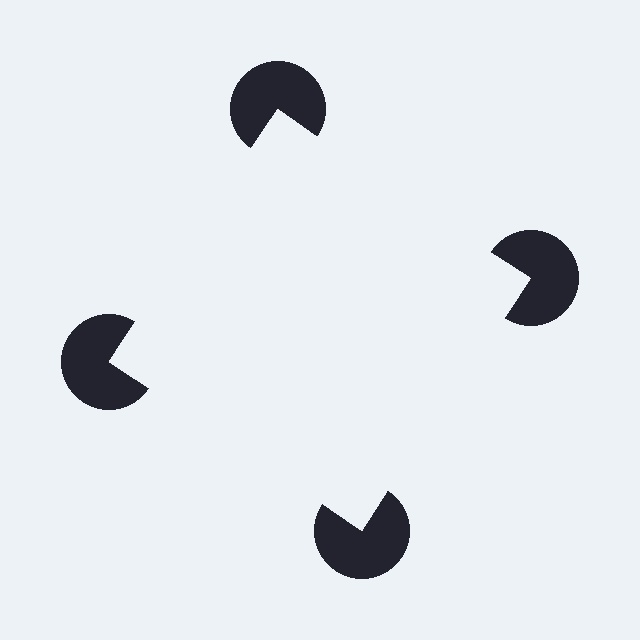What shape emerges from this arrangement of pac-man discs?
An illusory square — its edges are inferred from the aligned wedge cuts in the pac-man discs, not physically drawn.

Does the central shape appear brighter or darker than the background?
It typically appears slightly brighter than the background, even though no actual brightness change is drawn.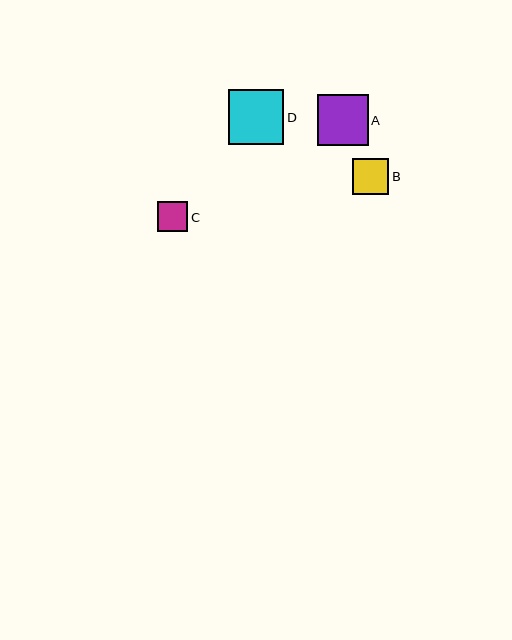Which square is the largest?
Square D is the largest with a size of approximately 55 pixels.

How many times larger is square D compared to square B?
Square D is approximately 1.5 times the size of square B.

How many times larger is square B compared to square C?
Square B is approximately 1.2 times the size of square C.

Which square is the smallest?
Square C is the smallest with a size of approximately 31 pixels.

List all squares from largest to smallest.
From largest to smallest: D, A, B, C.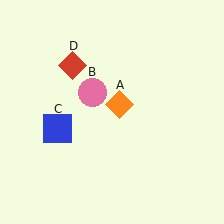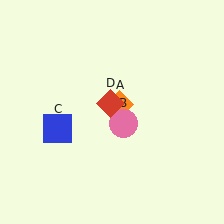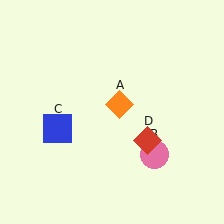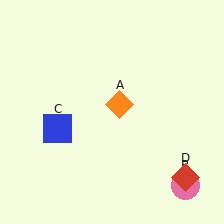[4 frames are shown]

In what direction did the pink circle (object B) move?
The pink circle (object B) moved down and to the right.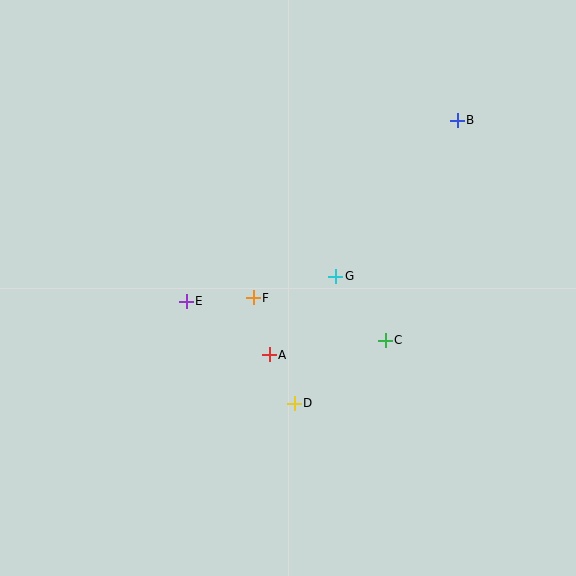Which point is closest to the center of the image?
Point F at (253, 298) is closest to the center.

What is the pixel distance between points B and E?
The distance between B and E is 326 pixels.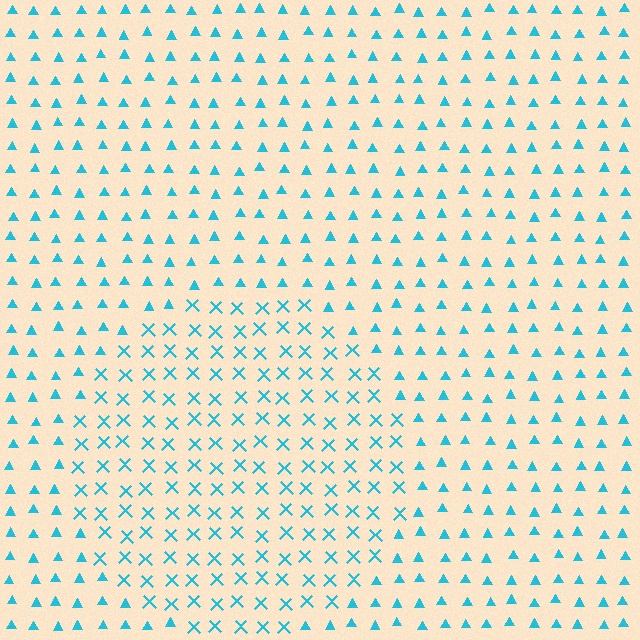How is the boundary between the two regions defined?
The boundary is defined by a change in element shape: X marks inside vs. triangles outside. All elements share the same color and spacing.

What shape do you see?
I see a circle.